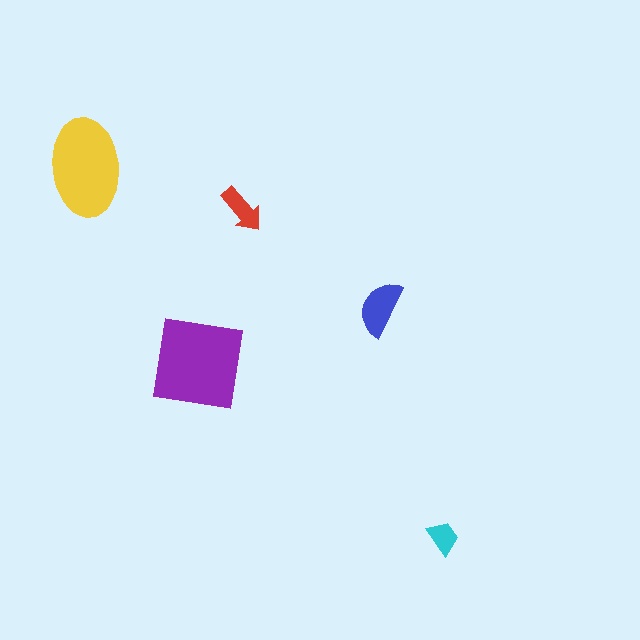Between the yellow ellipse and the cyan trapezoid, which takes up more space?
The yellow ellipse.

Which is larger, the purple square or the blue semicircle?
The purple square.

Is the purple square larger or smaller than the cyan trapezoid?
Larger.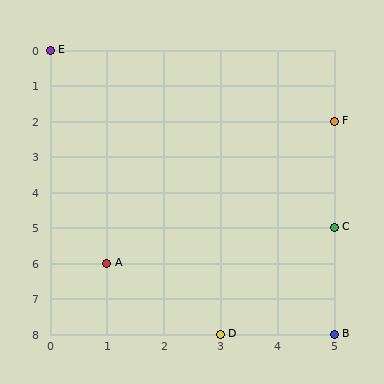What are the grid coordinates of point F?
Point F is at grid coordinates (5, 2).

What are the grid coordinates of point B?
Point B is at grid coordinates (5, 8).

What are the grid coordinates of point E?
Point E is at grid coordinates (0, 0).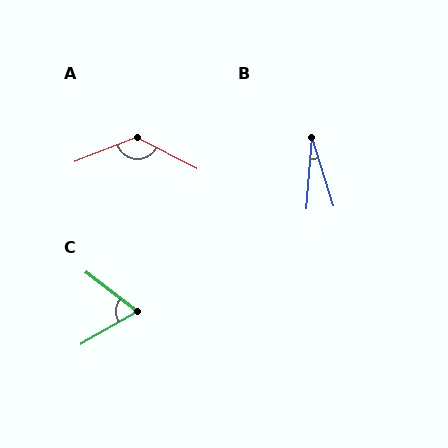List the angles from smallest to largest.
B (22°), C (68°), A (132°).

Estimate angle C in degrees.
Approximately 68 degrees.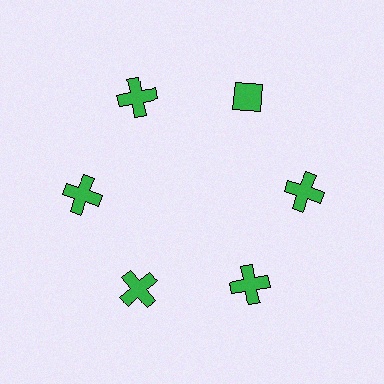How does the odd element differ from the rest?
It has a different shape: diamond instead of cross.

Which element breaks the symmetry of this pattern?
The green diamond at roughly the 1 o'clock position breaks the symmetry. All other shapes are green crosses.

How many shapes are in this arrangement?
There are 6 shapes arranged in a ring pattern.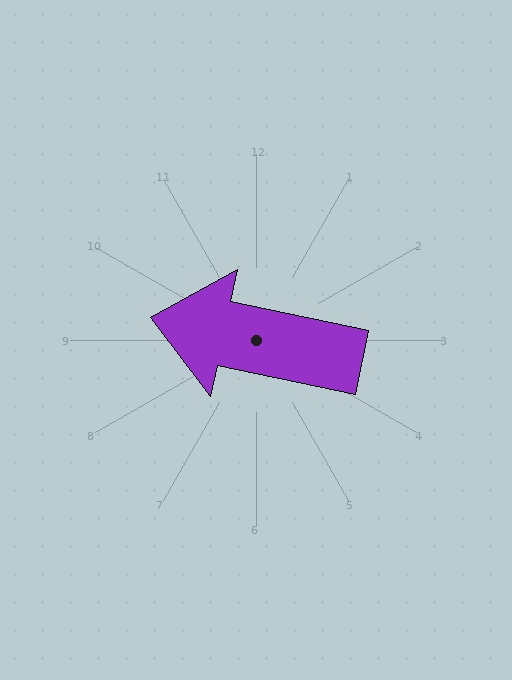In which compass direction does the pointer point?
West.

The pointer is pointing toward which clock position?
Roughly 9 o'clock.